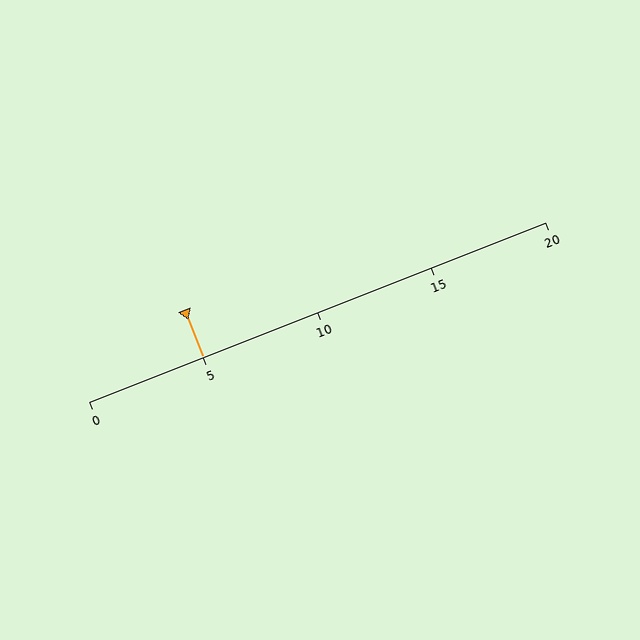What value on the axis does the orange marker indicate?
The marker indicates approximately 5.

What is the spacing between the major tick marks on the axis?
The major ticks are spaced 5 apart.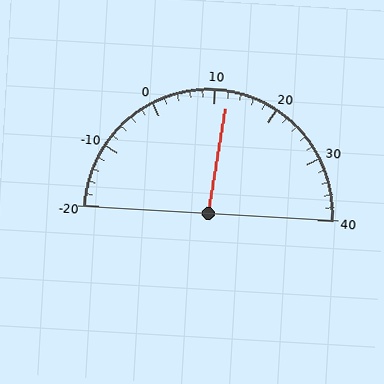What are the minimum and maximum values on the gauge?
The gauge ranges from -20 to 40.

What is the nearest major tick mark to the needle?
The nearest major tick mark is 10.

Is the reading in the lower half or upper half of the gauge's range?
The reading is in the upper half of the range (-20 to 40).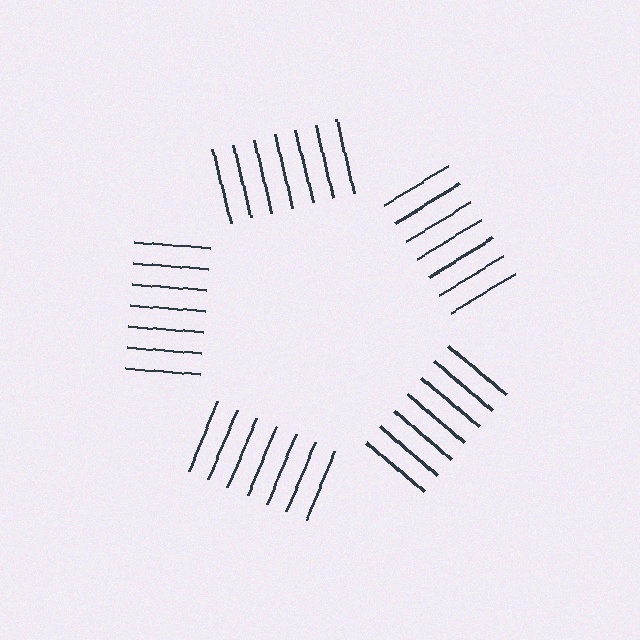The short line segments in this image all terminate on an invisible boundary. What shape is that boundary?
An illusory pentagon — the line segments terminate on its edges but no continuous stroke is drawn.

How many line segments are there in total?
35 — 7 along each of the 5 edges.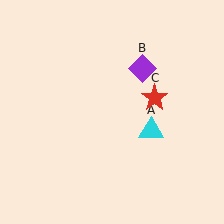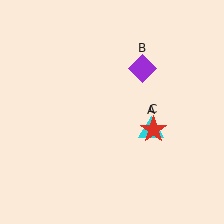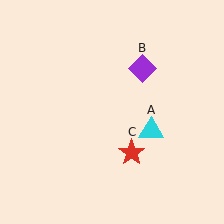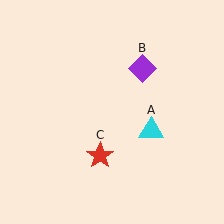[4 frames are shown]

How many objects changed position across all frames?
1 object changed position: red star (object C).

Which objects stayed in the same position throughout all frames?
Cyan triangle (object A) and purple diamond (object B) remained stationary.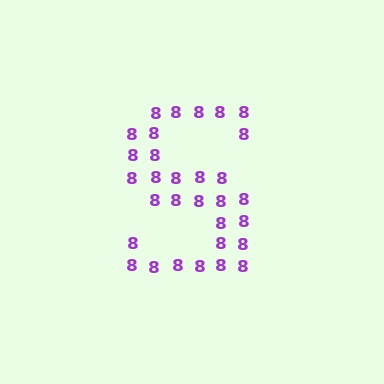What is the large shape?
The large shape is the letter S.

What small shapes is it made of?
It is made of small digit 8's.